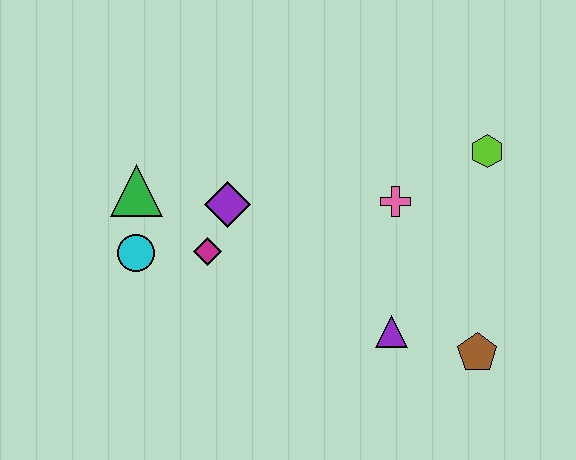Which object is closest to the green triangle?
The cyan circle is closest to the green triangle.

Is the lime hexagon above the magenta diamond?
Yes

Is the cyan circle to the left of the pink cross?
Yes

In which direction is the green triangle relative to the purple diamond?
The green triangle is to the left of the purple diamond.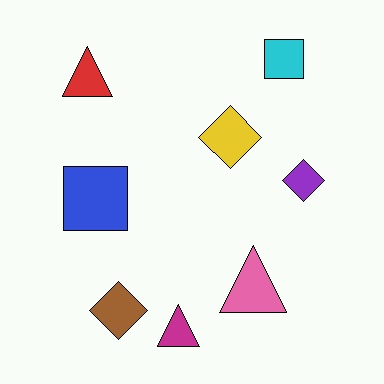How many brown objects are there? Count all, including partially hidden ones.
There is 1 brown object.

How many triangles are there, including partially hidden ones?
There are 3 triangles.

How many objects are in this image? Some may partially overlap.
There are 8 objects.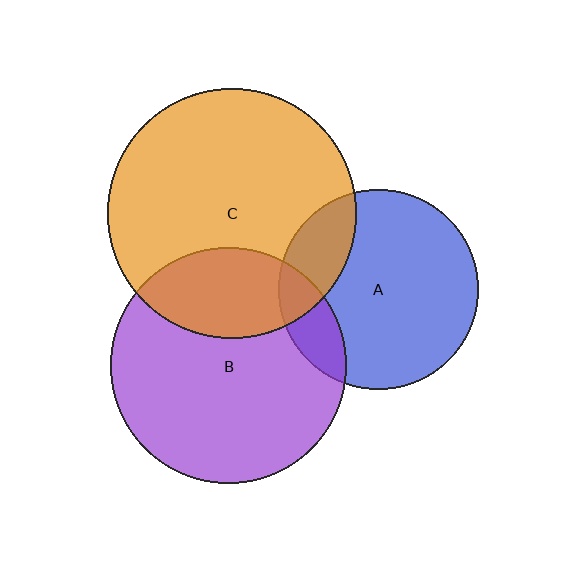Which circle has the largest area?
Circle C (orange).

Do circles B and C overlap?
Yes.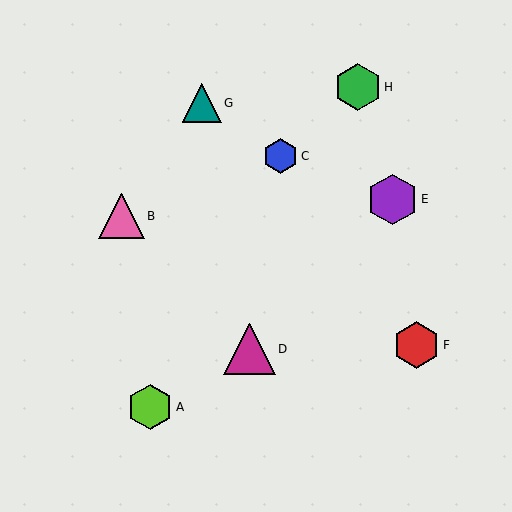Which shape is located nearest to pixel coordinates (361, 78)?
The green hexagon (labeled H) at (358, 87) is nearest to that location.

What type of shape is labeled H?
Shape H is a green hexagon.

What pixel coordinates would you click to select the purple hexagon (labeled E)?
Click at (393, 199) to select the purple hexagon E.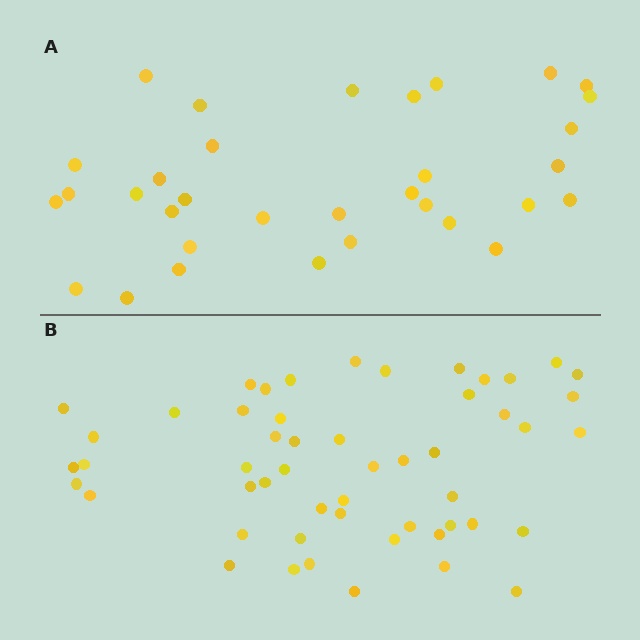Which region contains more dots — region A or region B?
Region B (the bottom region) has more dots.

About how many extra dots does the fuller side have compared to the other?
Region B has approximately 20 more dots than region A.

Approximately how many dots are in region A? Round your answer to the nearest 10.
About 30 dots. (The exact count is 33, which rounds to 30.)